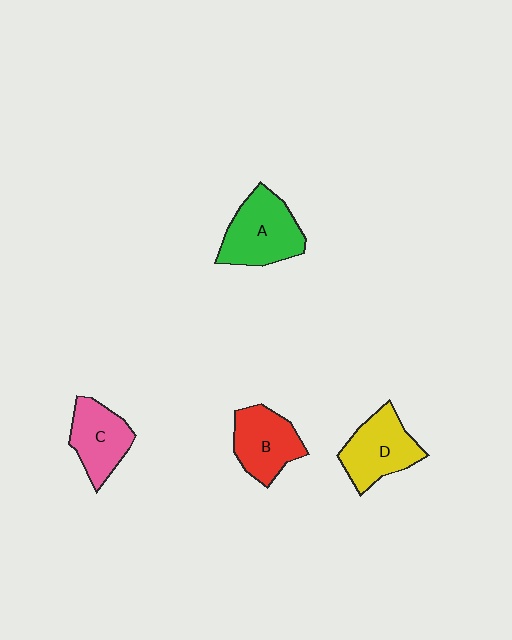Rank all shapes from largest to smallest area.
From largest to smallest: A (green), D (yellow), B (red), C (pink).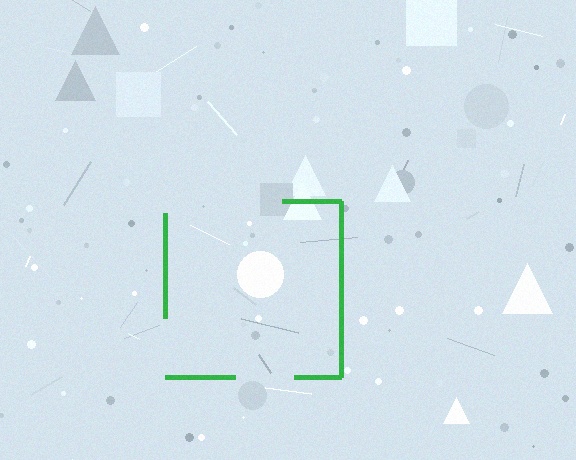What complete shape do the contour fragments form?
The contour fragments form a square.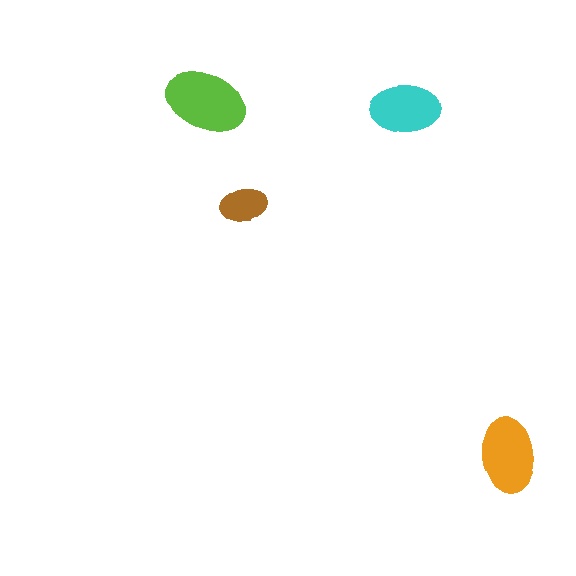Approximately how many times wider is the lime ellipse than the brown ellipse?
About 1.5 times wider.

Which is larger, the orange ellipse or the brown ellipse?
The orange one.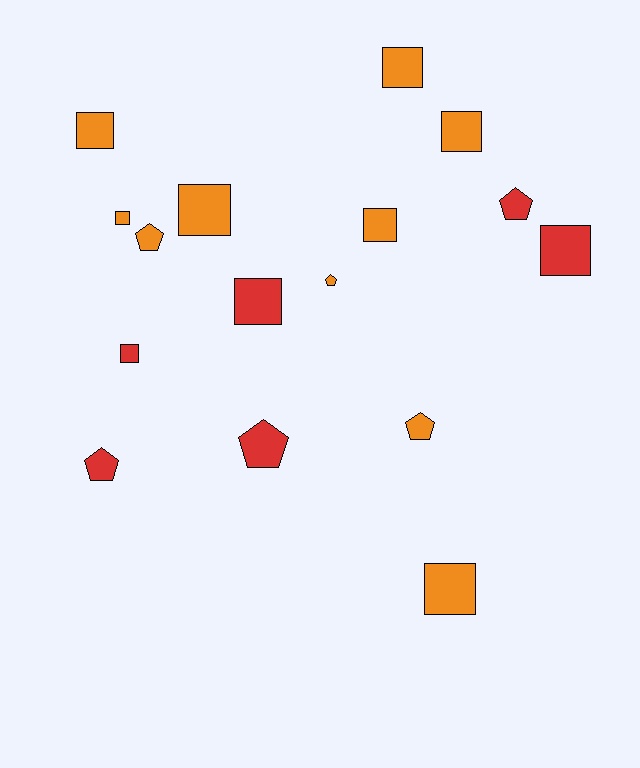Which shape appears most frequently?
Square, with 10 objects.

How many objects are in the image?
There are 16 objects.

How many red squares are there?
There are 3 red squares.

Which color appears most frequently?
Orange, with 10 objects.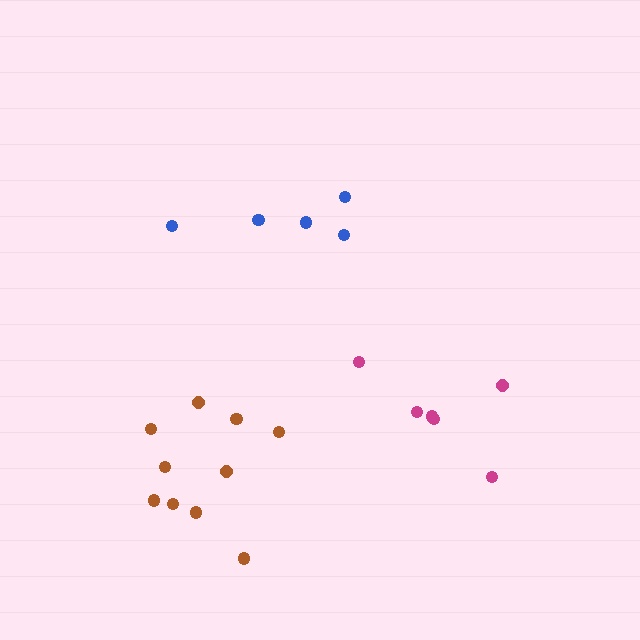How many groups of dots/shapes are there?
There are 3 groups.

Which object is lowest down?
The brown cluster is bottommost.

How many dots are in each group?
Group 1: 10 dots, Group 2: 5 dots, Group 3: 6 dots (21 total).